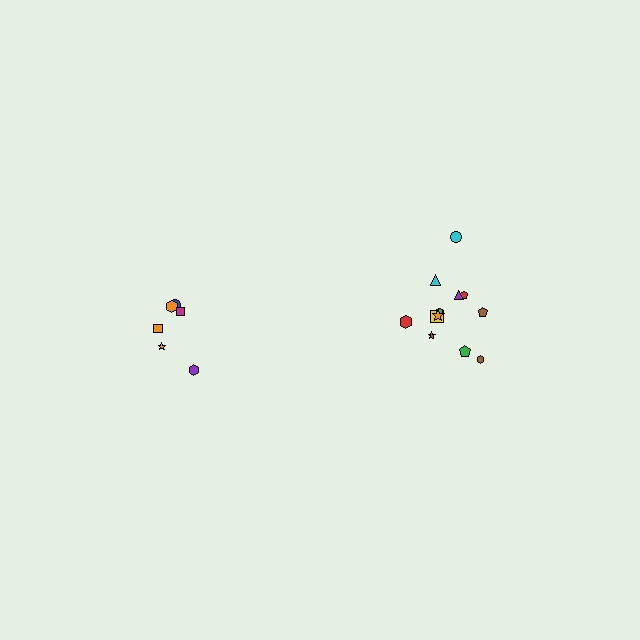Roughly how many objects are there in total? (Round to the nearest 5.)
Roughly 20 objects in total.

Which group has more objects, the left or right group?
The right group.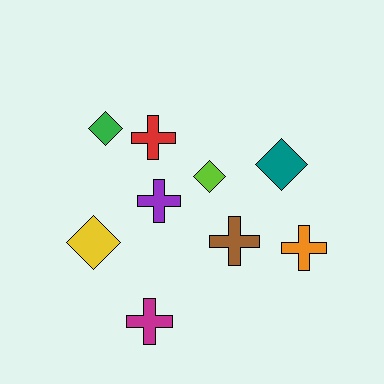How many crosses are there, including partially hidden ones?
There are 5 crosses.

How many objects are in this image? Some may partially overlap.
There are 9 objects.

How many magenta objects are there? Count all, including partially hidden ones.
There is 1 magenta object.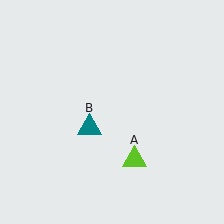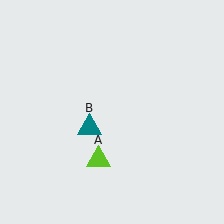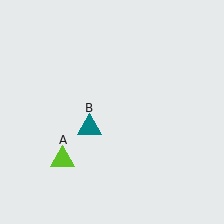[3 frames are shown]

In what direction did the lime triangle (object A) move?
The lime triangle (object A) moved left.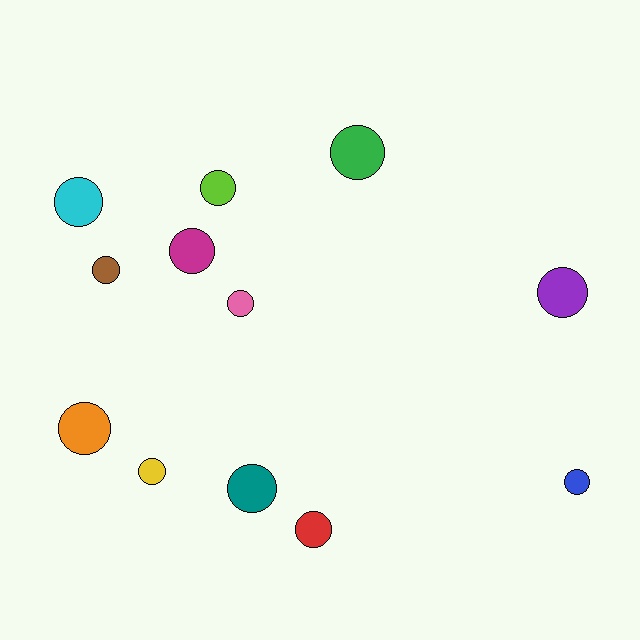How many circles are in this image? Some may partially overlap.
There are 12 circles.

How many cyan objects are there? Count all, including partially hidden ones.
There is 1 cyan object.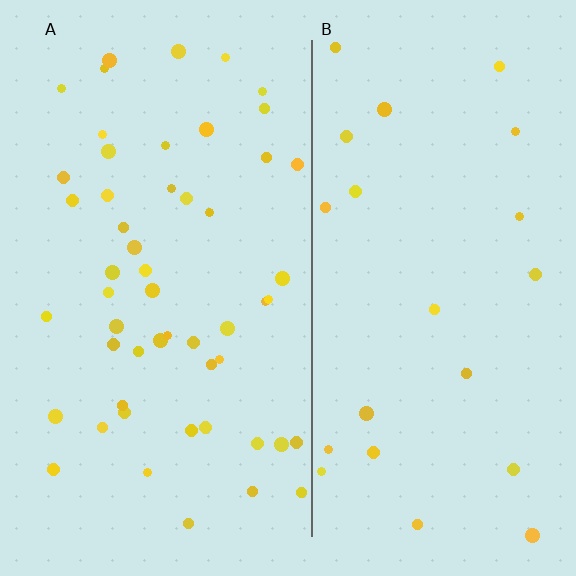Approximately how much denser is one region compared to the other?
Approximately 2.4× — region A over region B.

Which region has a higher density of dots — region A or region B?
A (the left).